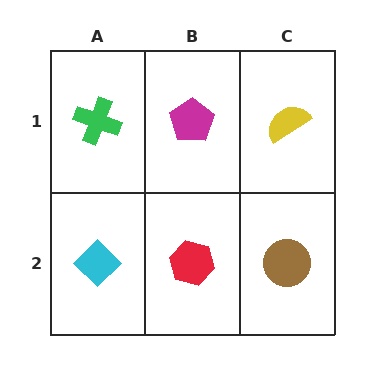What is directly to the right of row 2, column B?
A brown circle.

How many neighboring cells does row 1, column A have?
2.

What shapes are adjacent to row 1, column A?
A cyan diamond (row 2, column A), a magenta pentagon (row 1, column B).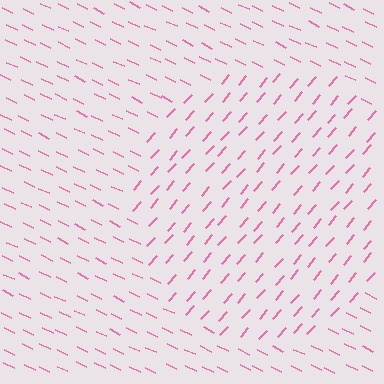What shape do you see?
I see a circle.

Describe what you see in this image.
The image is filled with small pink line segments. A circle region in the image has lines oriented differently from the surrounding lines, creating a visible texture boundary.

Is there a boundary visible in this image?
Yes, there is a texture boundary formed by a change in line orientation.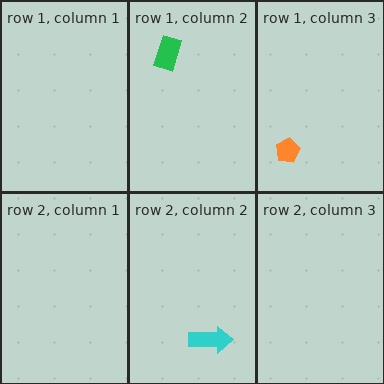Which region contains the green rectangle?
The row 1, column 2 region.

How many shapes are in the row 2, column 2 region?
1.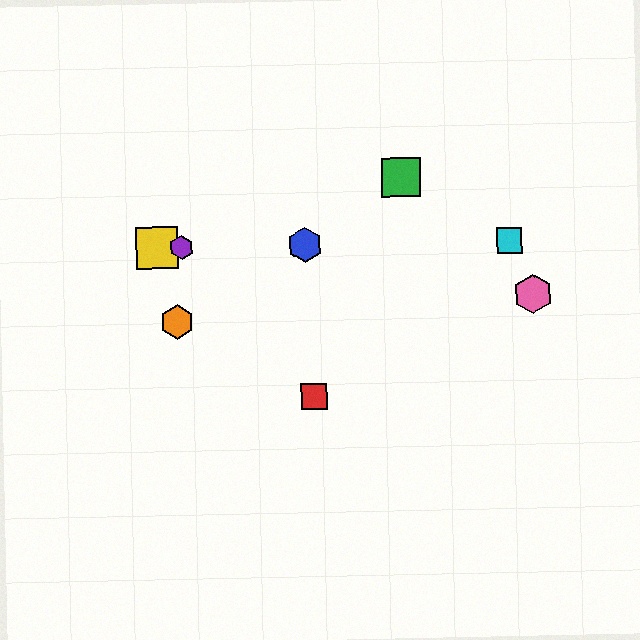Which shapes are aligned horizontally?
The blue hexagon, the yellow square, the purple hexagon, the cyan square are aligned horizontally.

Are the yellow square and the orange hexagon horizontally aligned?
No, the yellow square is at y≈248 and the orange hexagon is at y≈322.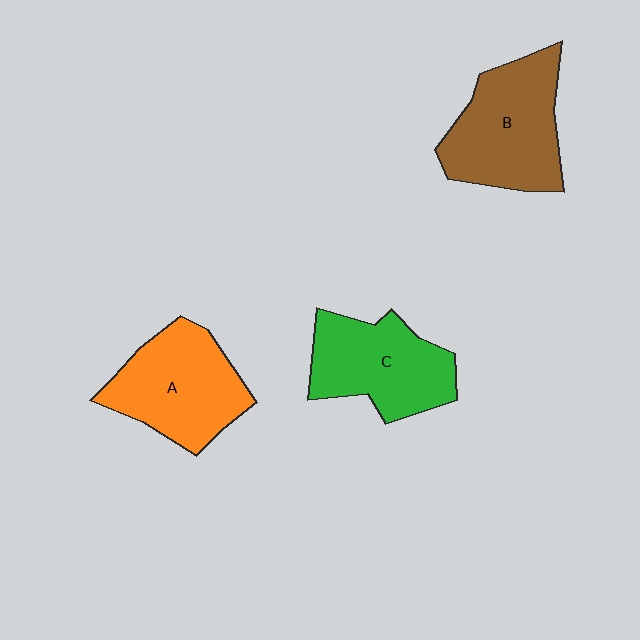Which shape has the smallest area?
Shape C (green).